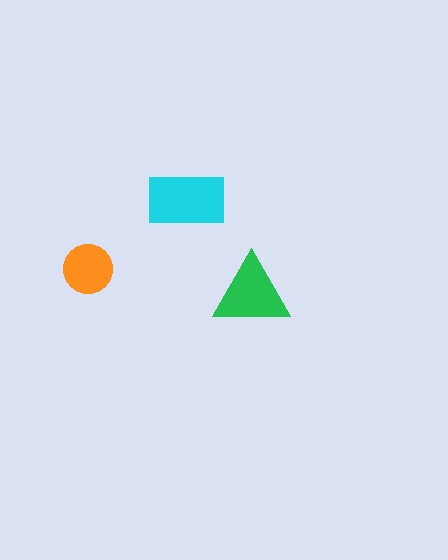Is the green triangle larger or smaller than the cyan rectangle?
Smaller.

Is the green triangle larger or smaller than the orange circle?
Larger.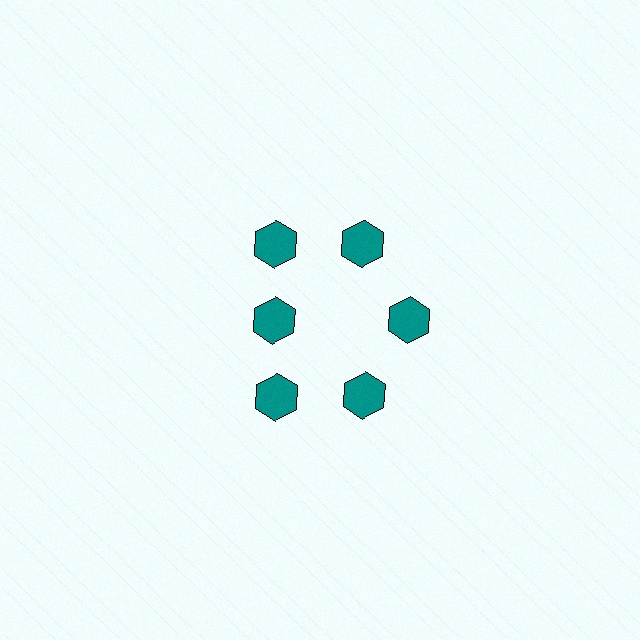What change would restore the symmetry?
The symmetry would be restored by moving it outward, back onto the ring so that all 6 hexagons sit at equal angles and equal distance from the center.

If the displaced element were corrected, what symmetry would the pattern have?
It would have 6-fold rotational symmetry — the pattern would map onto itself every 60 degrees.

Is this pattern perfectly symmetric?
No. The 6 teal hexagons are arranged in a ring, but one element near the 9 o'clock position is pulled inward toward the center, breaking the 6-fold rotational symmetry.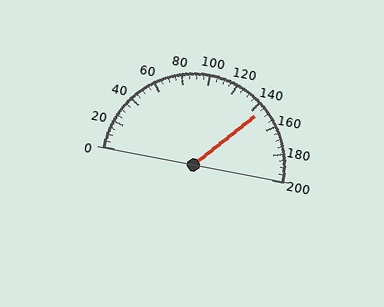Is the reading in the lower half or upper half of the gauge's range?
The reading is in the upper half of the range (0 to 200).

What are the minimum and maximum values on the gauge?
The gauge ranges from 0 to 200.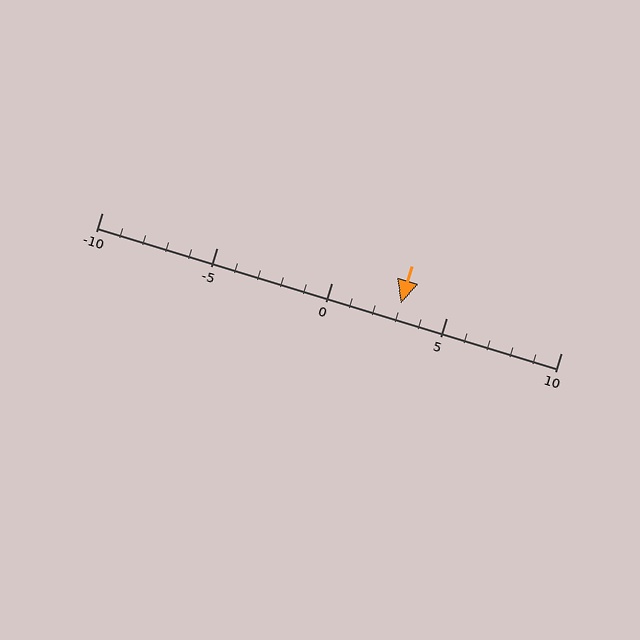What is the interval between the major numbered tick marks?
The major tick marks are spaced 5 units apart.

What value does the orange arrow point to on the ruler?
The orange arrow points to approximately 3.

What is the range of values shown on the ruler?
The ruler shows values from -10 to 10.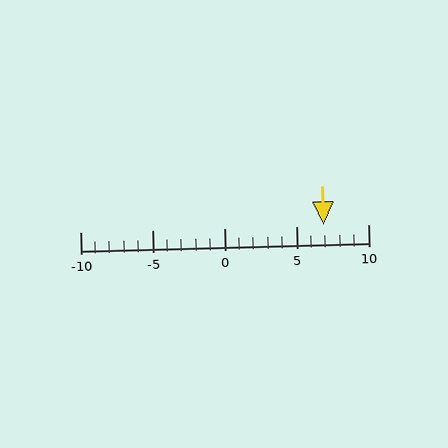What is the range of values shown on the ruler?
The ruler shows values from -10 to 10.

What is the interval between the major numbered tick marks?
The major tick marks are spaced 5 units apart.